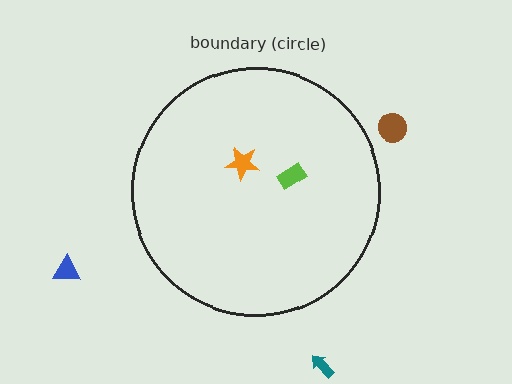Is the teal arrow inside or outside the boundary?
Outside.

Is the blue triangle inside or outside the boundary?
Outside.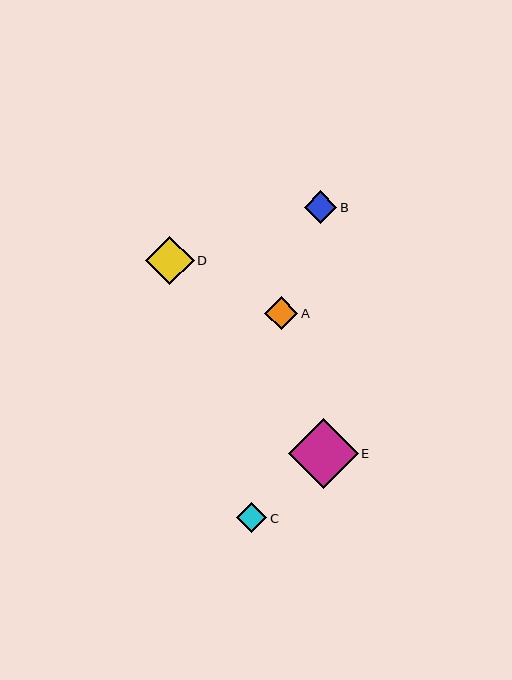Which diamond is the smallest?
Diamond C is the smallest with a size of approximately 30 pixels.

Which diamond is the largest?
Diamond E is the largest with a size of approximately 70 pixels.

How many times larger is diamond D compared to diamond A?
Diamond D is approximately 1.5 times the size of diamond A.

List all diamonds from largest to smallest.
From largest to smallest: E, D, A, B, C.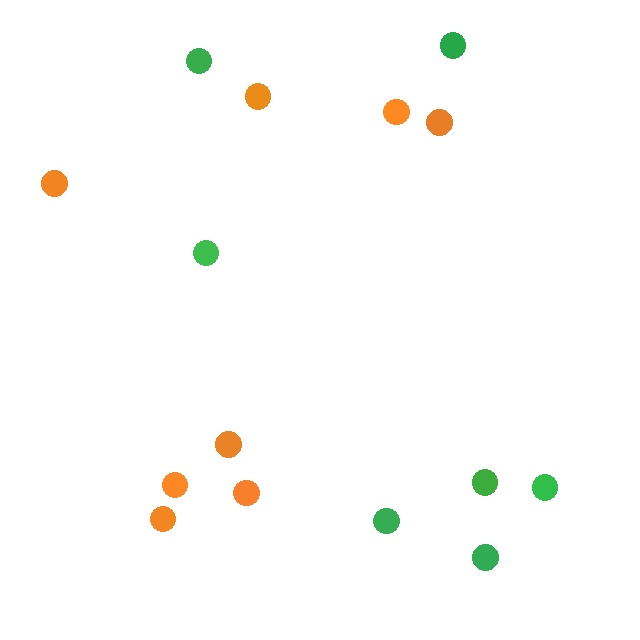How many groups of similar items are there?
There are 2 groups: one group of orange circles (8) and one group of green circles (7).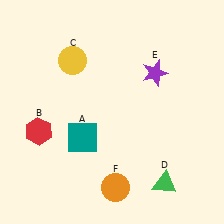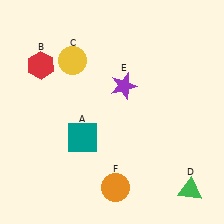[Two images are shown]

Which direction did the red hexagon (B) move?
The red hexagon (B) moved up.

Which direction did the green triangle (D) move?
The green triangle (D) moved right.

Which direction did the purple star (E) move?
The purple star (E) moved left.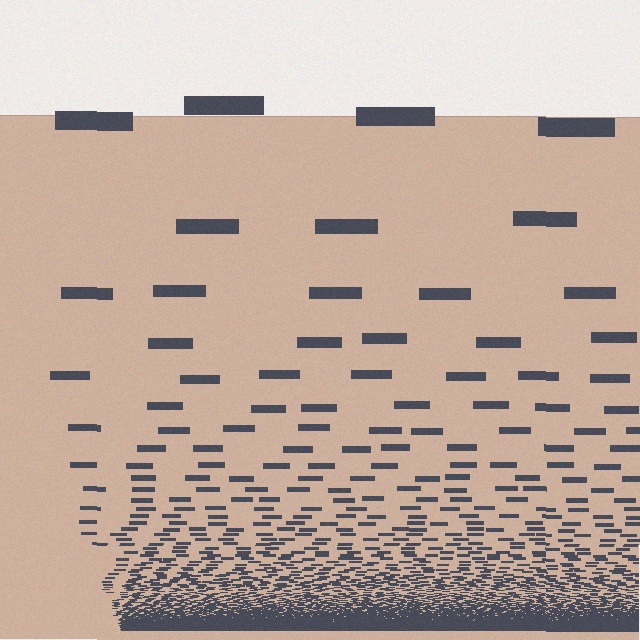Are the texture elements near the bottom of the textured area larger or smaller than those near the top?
Smaller. The gradient is inverted — elements near the bottom are smaller and denser.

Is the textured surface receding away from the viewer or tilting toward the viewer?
The surface appears to tilt toward the viewer. Texture elements get larger and sparser toward the top.